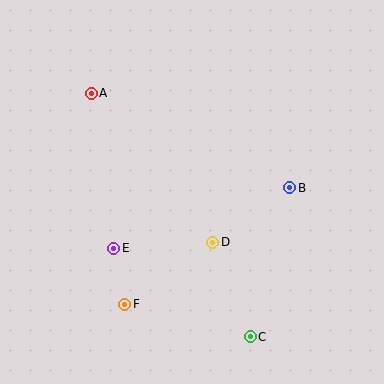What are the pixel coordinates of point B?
Point B is at (290, 188).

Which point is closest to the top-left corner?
Point A is closest to the top-left corner.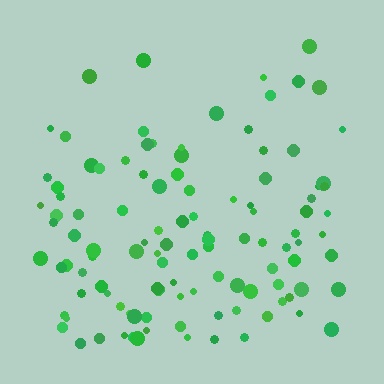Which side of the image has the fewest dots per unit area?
The top.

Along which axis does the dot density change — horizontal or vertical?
Vertical.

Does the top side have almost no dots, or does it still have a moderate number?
Still a moderate number, just noticeably fewer than the bottom.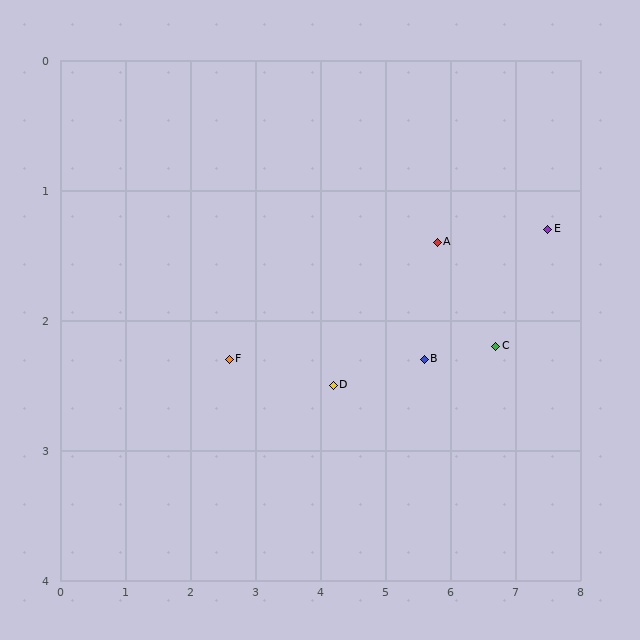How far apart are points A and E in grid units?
Points A and E are about 1.7 grid units apart.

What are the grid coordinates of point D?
Point D is at approximately (4.2, 2.5).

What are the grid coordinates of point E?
Point E is at approximately (7.5, 1.3).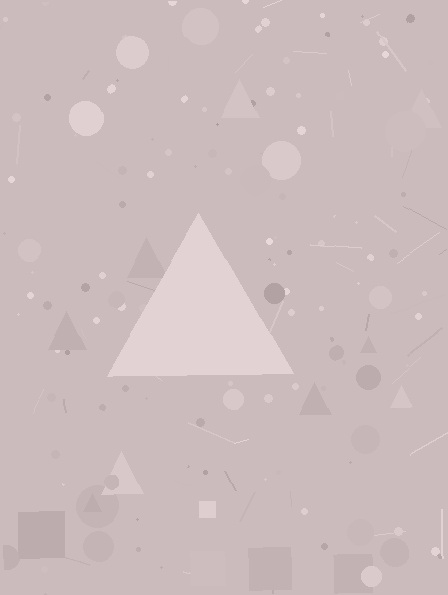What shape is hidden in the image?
A triangle is hidden in the image.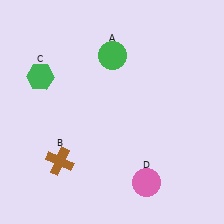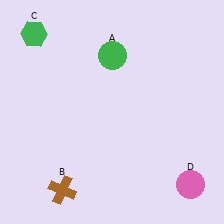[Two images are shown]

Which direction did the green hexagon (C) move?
The green hexagon (C) moved up.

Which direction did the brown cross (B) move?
The brown cross (B) moved down.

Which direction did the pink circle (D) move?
The pink circle (D) moved right.